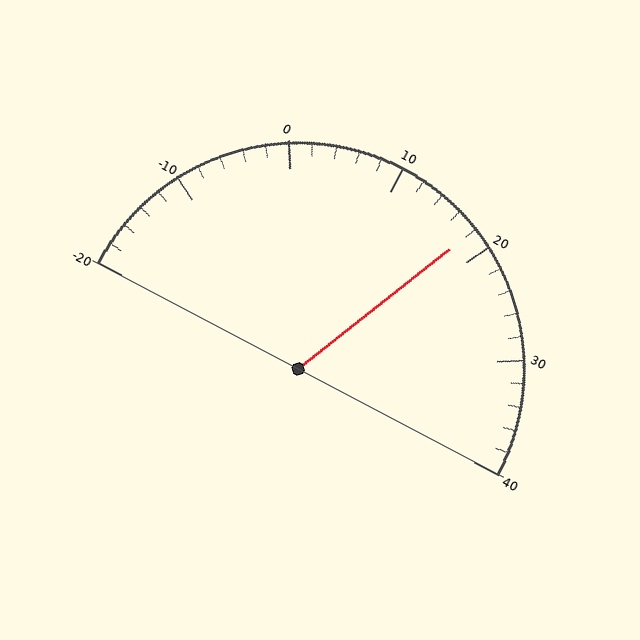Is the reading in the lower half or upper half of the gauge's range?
The reading is in the upper half of the range (-20 to 40).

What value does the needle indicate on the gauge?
The needle indicates approximately 18.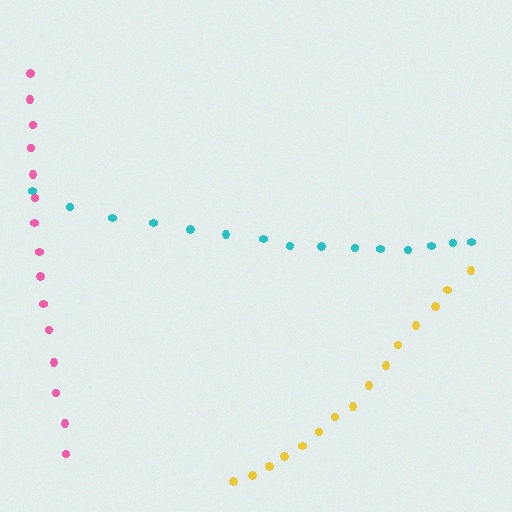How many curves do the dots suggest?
There are 3 distinct paths.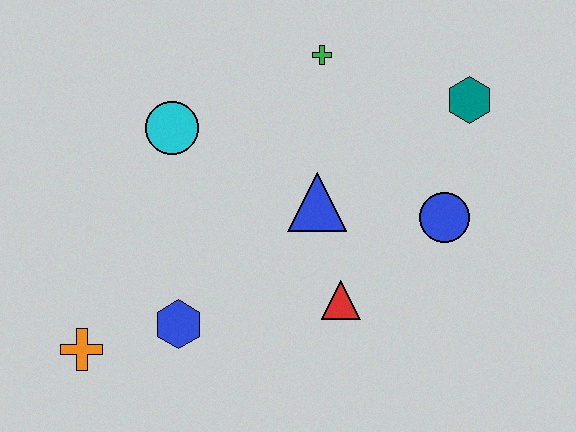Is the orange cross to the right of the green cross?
No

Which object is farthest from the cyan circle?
The teal hexagon is farthest from the cyan circle.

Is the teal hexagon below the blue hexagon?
No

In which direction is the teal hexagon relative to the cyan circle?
The teal hexagon is to the right of the cyan circle.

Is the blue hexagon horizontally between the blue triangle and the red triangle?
No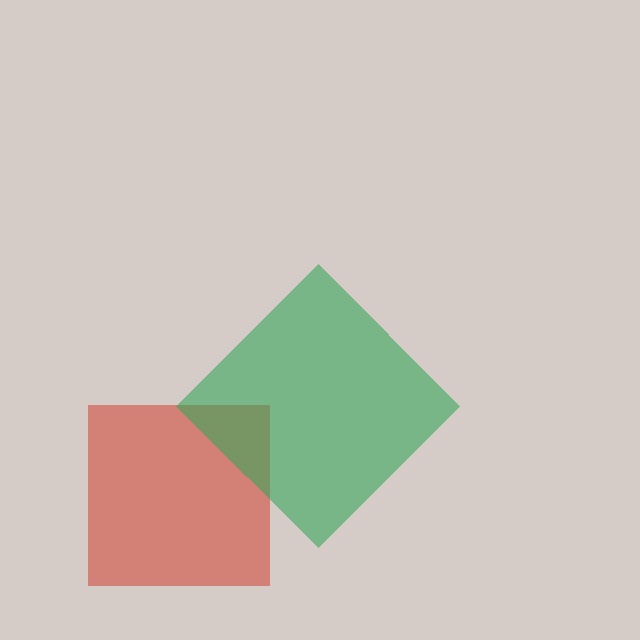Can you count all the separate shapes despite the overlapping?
Yes, there are 2 separate shapes.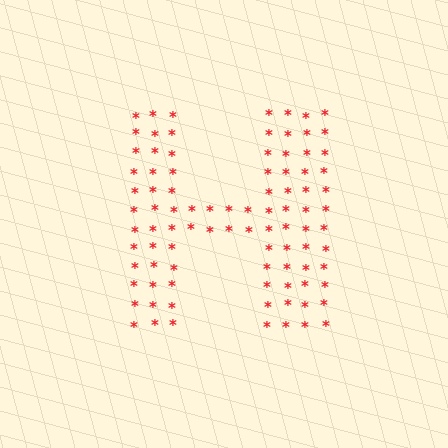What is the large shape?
The large shape is the letter H.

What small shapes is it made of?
It is made of small asterisks.